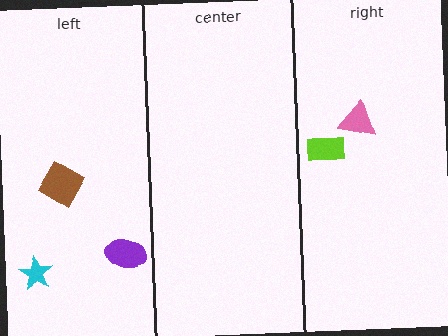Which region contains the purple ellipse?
The left region.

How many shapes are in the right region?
2.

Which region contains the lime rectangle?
The right region.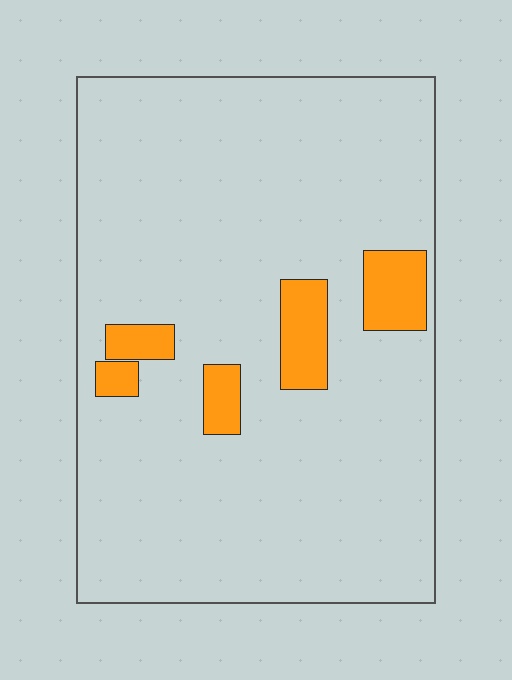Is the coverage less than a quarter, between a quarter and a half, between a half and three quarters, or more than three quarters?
Less than a quarter.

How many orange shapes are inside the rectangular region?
5.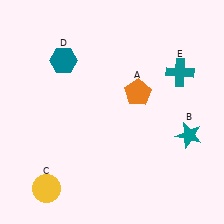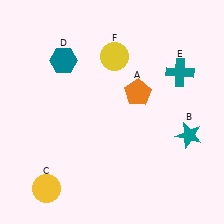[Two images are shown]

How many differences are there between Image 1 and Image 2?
There is 1 difference between the two images.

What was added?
A yellow circle (F) was added in Image 2.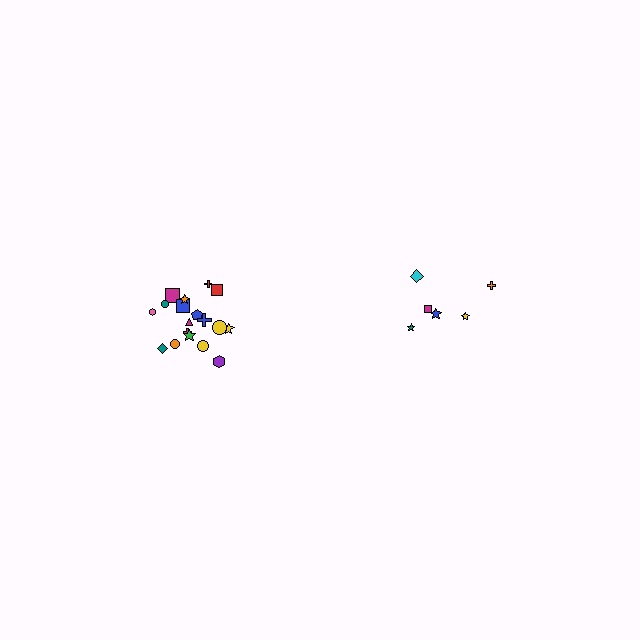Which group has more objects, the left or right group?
The left group.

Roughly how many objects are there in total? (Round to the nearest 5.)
Roughly 25 objects in total.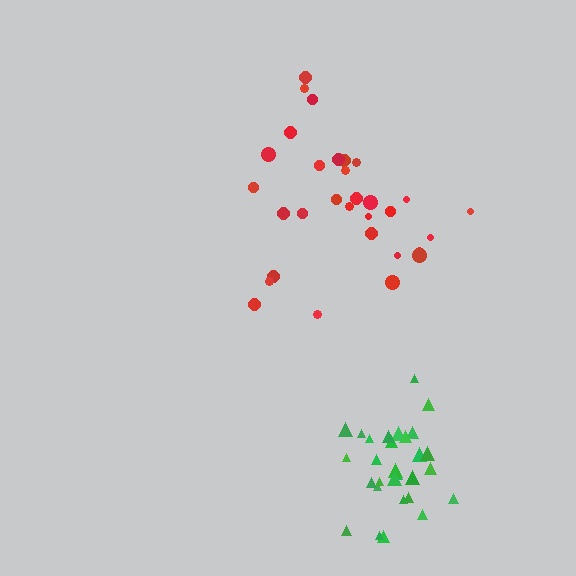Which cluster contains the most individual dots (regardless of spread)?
Red (31).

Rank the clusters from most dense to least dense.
green, red.